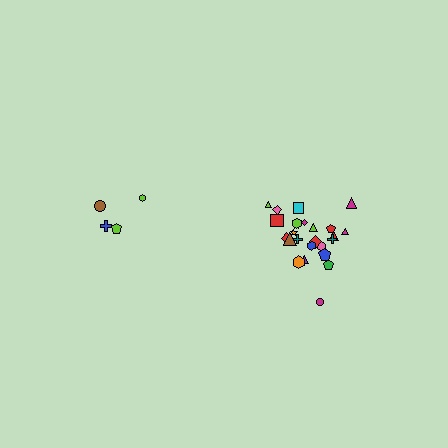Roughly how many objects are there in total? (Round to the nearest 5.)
Roughly 30 objects in total.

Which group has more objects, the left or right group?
The right group.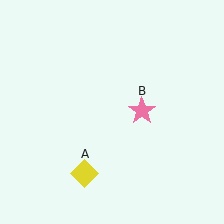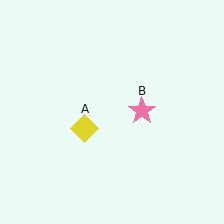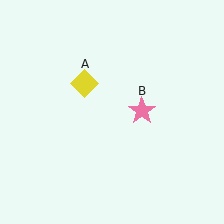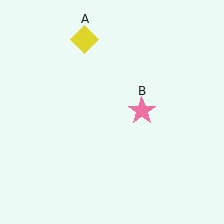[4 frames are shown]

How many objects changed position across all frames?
1 object changed position: yellow diamond (object A).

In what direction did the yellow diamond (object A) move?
The yellow diamond (object A) moved up.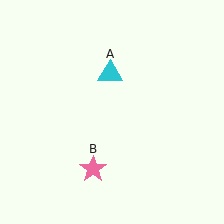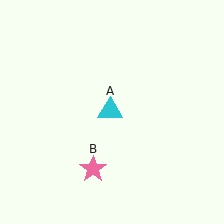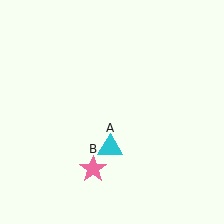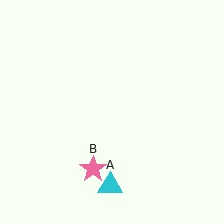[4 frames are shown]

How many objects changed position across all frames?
1 object changed position: cyan triangle (object A).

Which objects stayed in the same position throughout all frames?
Pink star (object B) remained stationary.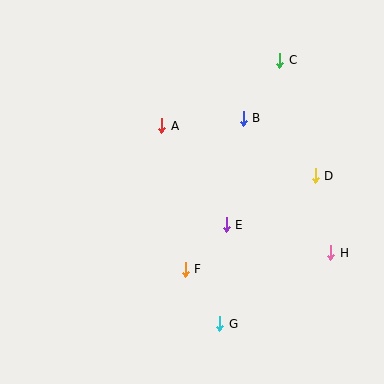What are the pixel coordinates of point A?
Point A is at (162, 126).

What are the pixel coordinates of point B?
Point B is at (243, 118).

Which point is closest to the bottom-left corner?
Point F is closest to the bottom-left corner.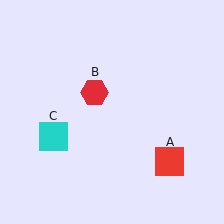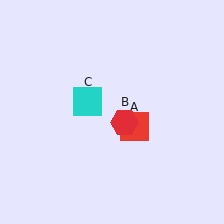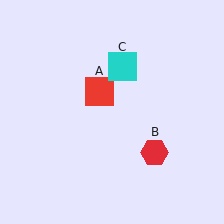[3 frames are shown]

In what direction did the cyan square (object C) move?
The cyan square (object C) moved up and to the right.